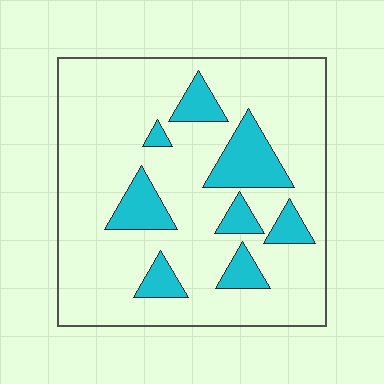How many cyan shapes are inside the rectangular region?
8.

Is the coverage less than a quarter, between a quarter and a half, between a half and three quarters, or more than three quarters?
Less than a quarter.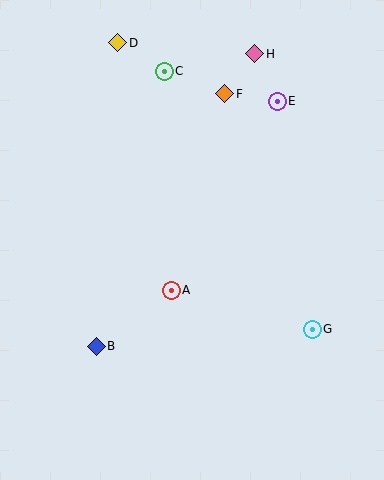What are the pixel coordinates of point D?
Point D is at (118, 43).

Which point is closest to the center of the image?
Point A at (171, 290) is closest to the center.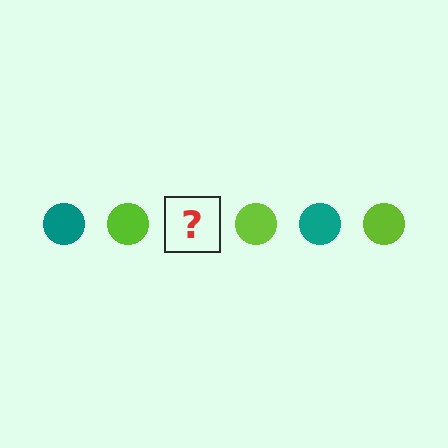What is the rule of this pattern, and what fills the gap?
The rule is that the pattern cycles through teal, lime circles. The gap should be filled with a teal circle.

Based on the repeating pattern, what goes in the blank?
The blank should be a teal circle.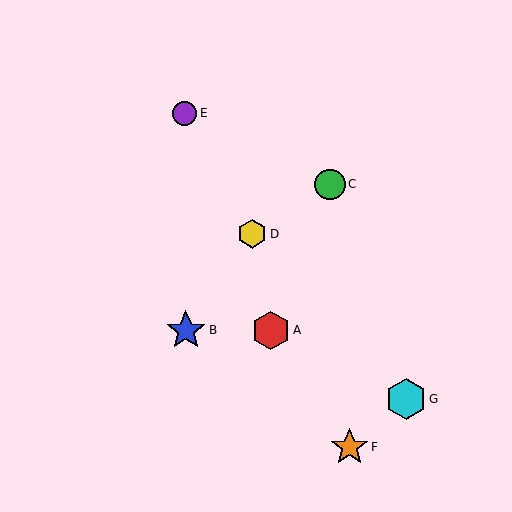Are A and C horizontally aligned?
No, A is at y≈330 and C is at y≈184.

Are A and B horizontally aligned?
Yes, both are at y≈330.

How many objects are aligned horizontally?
2 objects (A, B) are aligned horizontally.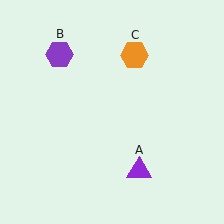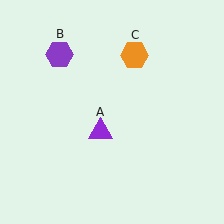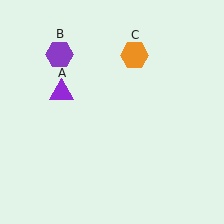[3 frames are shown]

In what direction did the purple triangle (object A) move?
The purple triangle (object A) moved up and to the left.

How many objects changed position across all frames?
1 object changed position: purple triangle (object A).